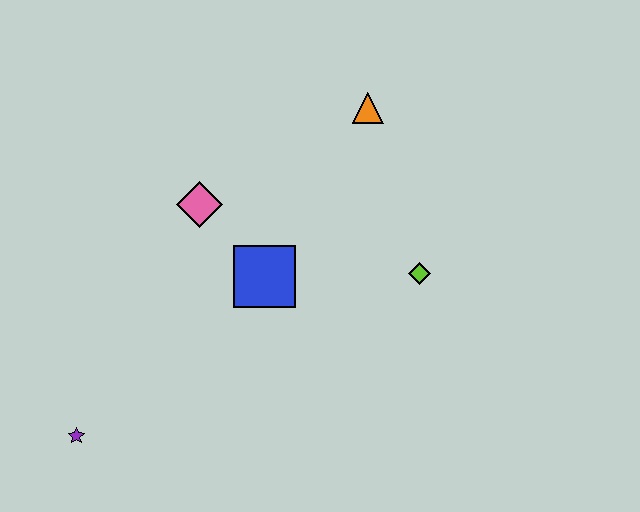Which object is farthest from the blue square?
The purple star is farthest from the blue square.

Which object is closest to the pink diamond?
The blue square is closest to the pink diamond.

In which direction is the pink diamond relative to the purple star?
The pink diamond is above the purple star.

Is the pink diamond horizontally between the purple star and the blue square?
Yes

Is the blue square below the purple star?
No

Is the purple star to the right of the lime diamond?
No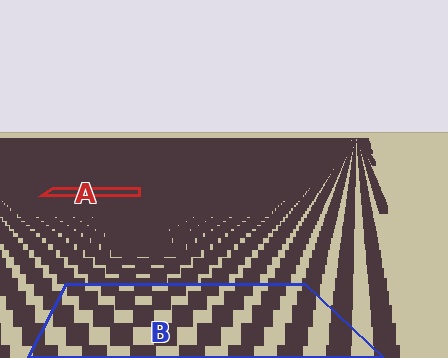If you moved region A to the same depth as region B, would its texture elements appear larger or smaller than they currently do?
They would appear larger. At a closer depth, the same texture elements are projected at a bigger on-screen size.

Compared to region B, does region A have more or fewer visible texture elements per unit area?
Region A has more texture elements per unit area — they are packed more densely because it is farther away.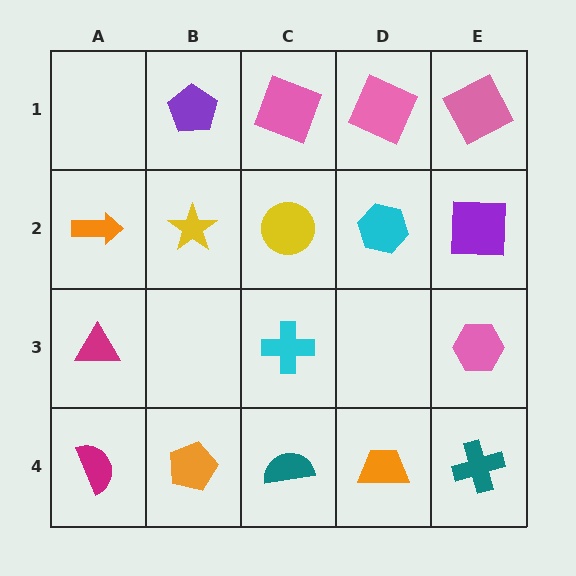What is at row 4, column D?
An orange trapezoid.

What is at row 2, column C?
A yellow circle.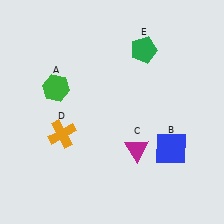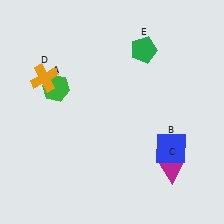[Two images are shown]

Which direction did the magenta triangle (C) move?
The magenta triangle (C) moved right.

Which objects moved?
The objects that moved are: the magenta triangle (C), the orange cross (D).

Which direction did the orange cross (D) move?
The orange cross (D) moved up.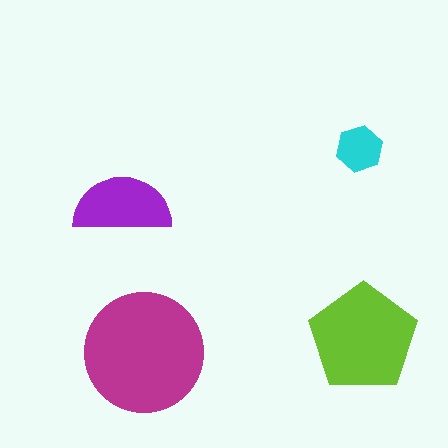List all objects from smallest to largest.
The cyan hexagon, the purple semicircle, the lime pentagon, the magenta circle.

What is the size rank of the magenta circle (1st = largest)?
1st.